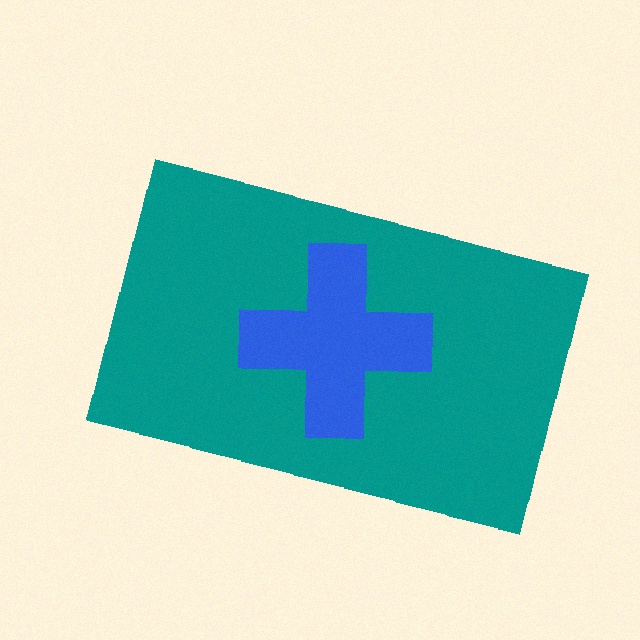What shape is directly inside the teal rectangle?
The blue cross.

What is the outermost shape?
The teal rectangle.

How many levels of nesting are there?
2.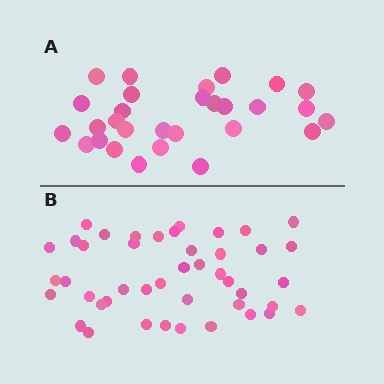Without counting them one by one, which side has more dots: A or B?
Region B (the bottom region) has more dots.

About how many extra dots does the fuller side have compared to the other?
Region B has approximately 15 more dots than region A.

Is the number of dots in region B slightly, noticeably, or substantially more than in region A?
Region B has substantially more. The ratio is roughly 1.5 to 1.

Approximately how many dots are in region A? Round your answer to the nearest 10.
About 30 dots. (The exact count is 29, which rounds to 30.)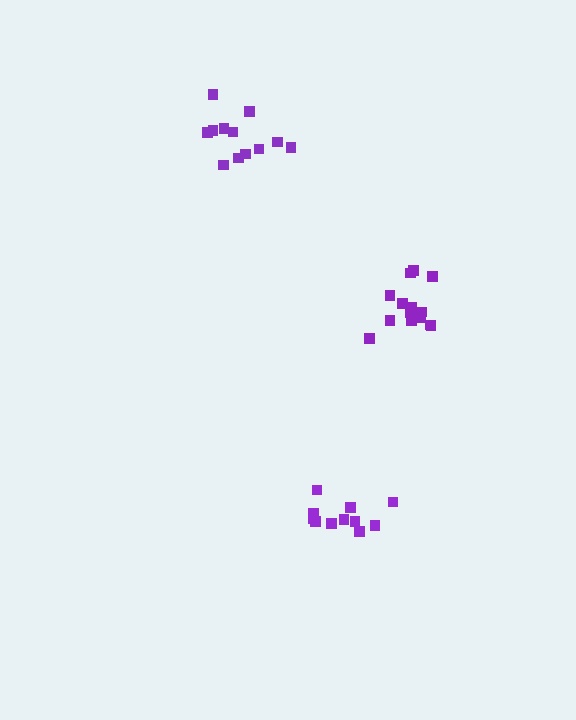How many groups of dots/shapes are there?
There are 3 groups.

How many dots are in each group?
Group 1: 12 dots, Group 2: 14 dots, Group 3: 11 dots (37 total).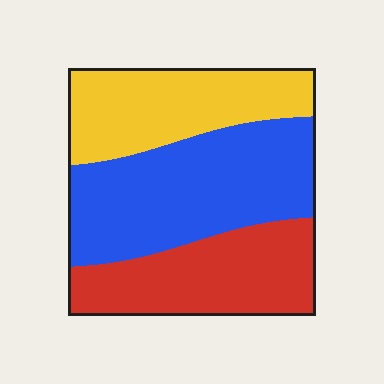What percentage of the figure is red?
Red takes up about one third (1/3) of the figure.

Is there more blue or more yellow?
Blue.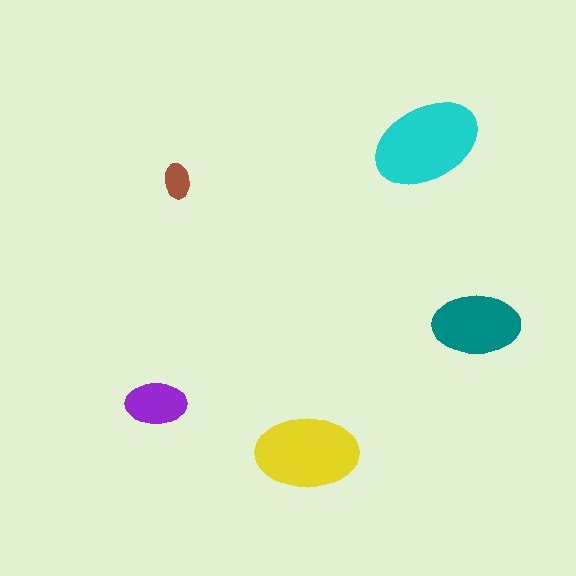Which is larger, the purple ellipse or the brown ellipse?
The purple one.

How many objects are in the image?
There are 5 objects in the image.